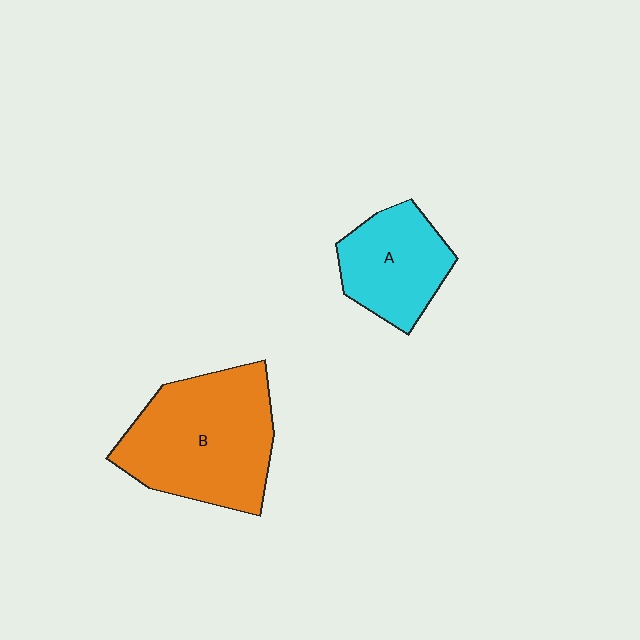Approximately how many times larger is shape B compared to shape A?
Approximately 1.7 times.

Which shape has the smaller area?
Shape A (cyan).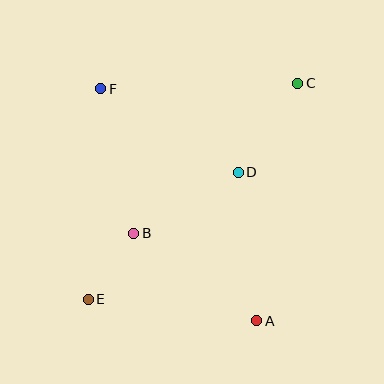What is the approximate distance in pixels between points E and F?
The distance between E and F is approximately 211 pixels.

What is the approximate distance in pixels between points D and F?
The distance between D and F is approximately 161 pixels.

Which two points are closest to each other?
Points B and E are closest to each other.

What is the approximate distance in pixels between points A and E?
The distance between A and E is approximately 170 pixels.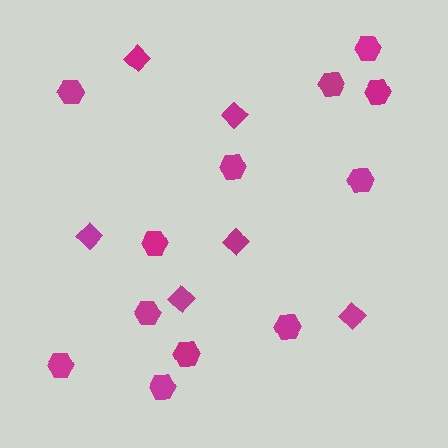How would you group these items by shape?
There are 2 groups: one group of hexagons (12) and one group of diamonds (6).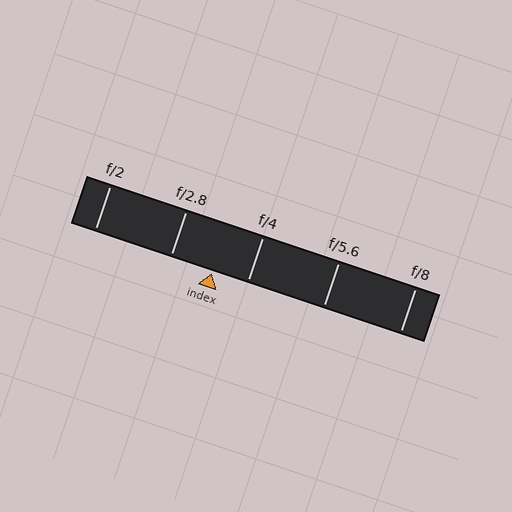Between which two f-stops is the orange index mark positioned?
The index mark is between f/2.8 and f/4.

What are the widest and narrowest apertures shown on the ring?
The widest aperture shown is f/2 and the narrowest is f/8.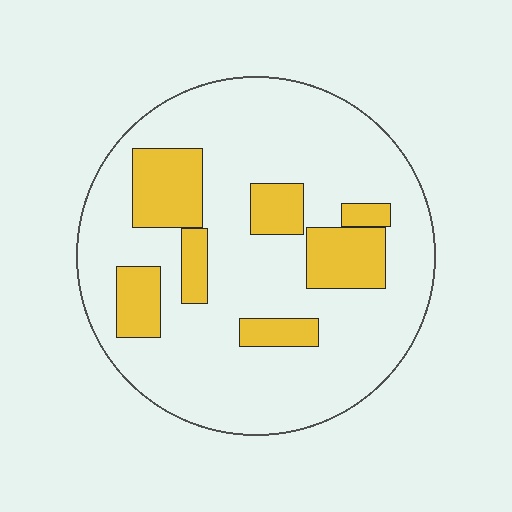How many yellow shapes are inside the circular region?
7.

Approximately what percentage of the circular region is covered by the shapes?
Approximately 20%.